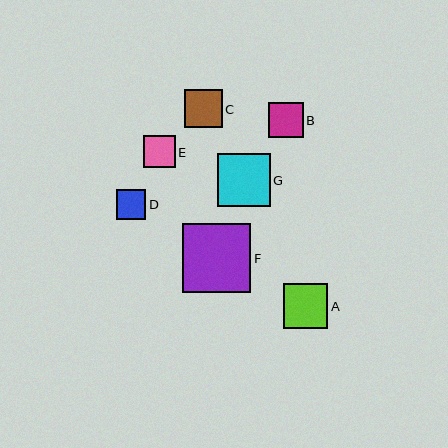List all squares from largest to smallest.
From largest to smallest: F, G, A, C, B, E, D.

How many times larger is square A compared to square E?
Square A is approximately 1.4 times the size of square E.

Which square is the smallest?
Square D is the smallest with a size of approximately 30 pixels.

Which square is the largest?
Square F is the largest with a size of approximately 69 pixels.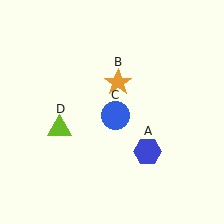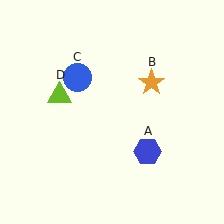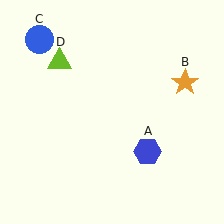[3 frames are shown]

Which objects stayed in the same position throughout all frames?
Blue hexagon (object A) remained stationary.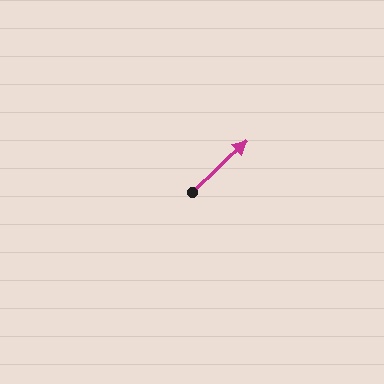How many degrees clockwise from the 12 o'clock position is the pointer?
Approximately 47 degrees.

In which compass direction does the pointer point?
Northeast.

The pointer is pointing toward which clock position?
Roughly 2 o'clock.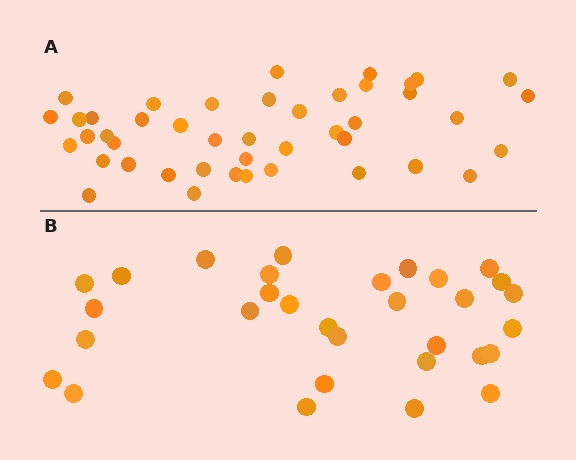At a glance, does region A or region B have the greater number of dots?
Region A (the top region) has more dots.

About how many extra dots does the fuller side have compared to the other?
Region A has approximately 15 more dots than region B.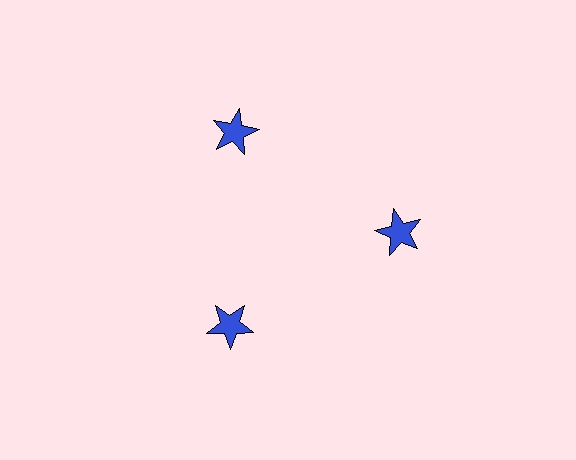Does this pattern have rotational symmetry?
Yes, this pattern has 3-fold rotational symmetry. It looks the same after rotating 120 degrees around the center.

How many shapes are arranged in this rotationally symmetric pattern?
There are 3 shapes, arranged in 3 groups of 1.